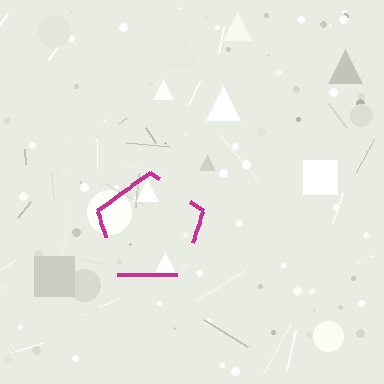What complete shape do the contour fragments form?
The contour fragments form a pentagon.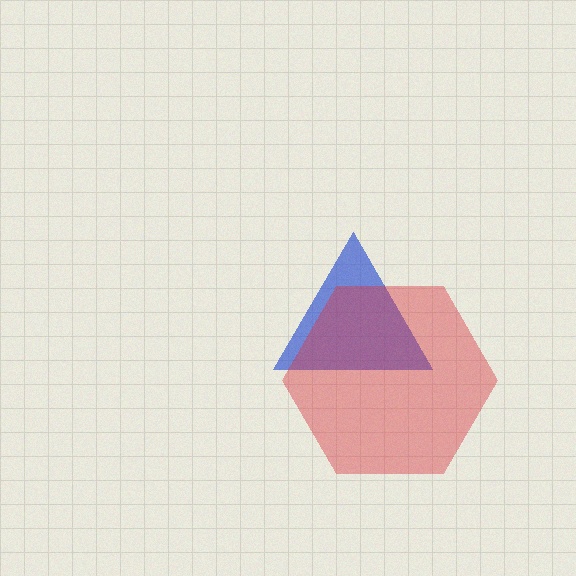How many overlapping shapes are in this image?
There are 2 overlapping shapes in the image.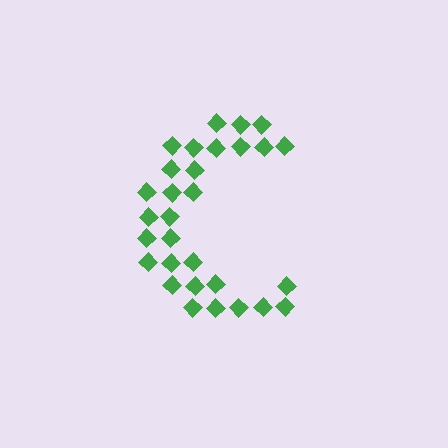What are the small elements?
The small elements are diamonds.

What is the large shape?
The large shape is the letter C.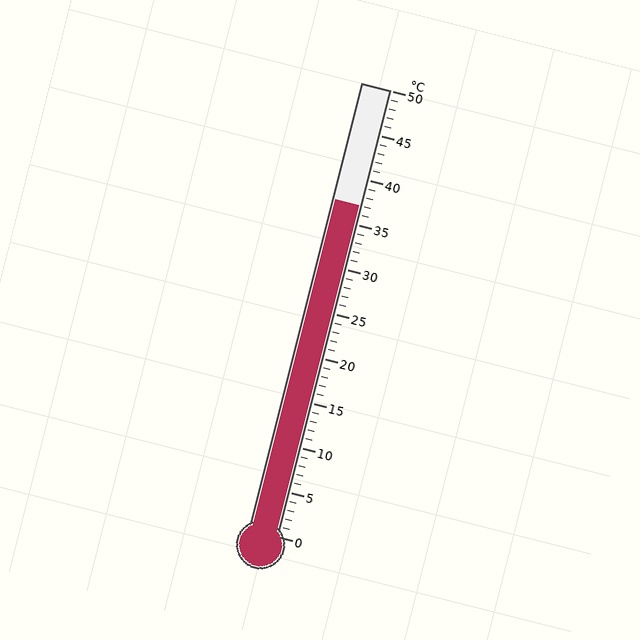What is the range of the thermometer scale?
The thermometer scale ranges from 0°C to 50°C.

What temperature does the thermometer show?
The thermometer shows approximately 37°C.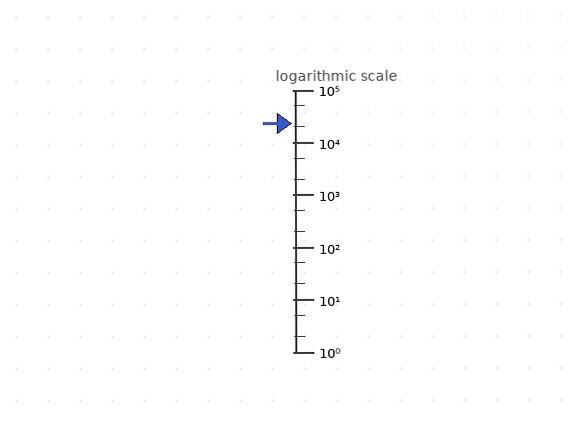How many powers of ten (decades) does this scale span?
The scale spans 5 decades, from 1 to 100000.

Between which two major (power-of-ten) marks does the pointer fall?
The pointer is between 10000 and 100000.